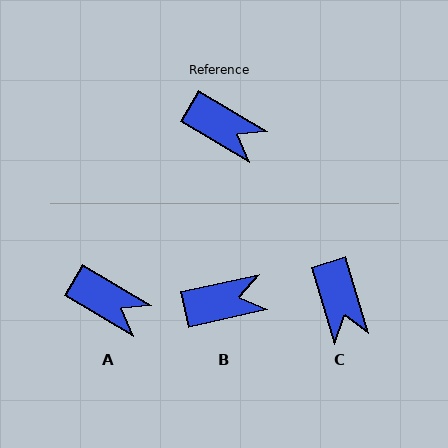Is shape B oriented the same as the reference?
No, it is off by about 43 degrees.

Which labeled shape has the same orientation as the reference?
A.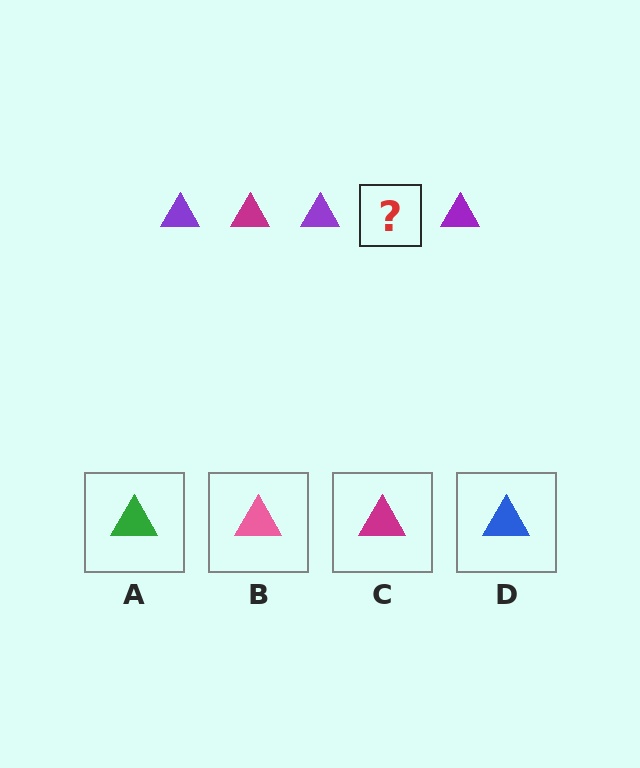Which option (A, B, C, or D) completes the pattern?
C.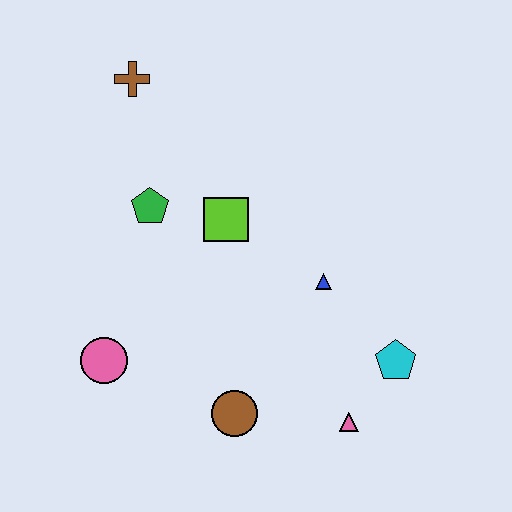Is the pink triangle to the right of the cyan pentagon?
No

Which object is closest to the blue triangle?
The cyan pentagon is closest to the blue triangle.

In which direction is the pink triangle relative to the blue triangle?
The pink triangle is below the blue triangle.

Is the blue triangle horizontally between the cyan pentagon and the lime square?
Yes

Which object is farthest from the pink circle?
The cyan pentagon is farthest from the pink circle.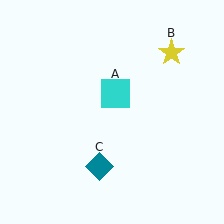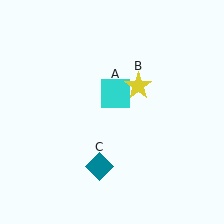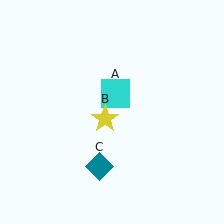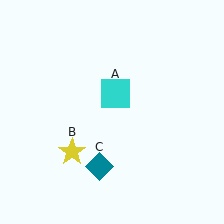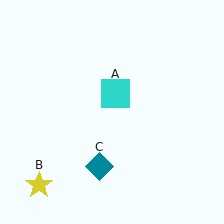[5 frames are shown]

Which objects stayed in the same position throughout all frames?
Cyan square (object A) and teal diamond (object C) remained stationary.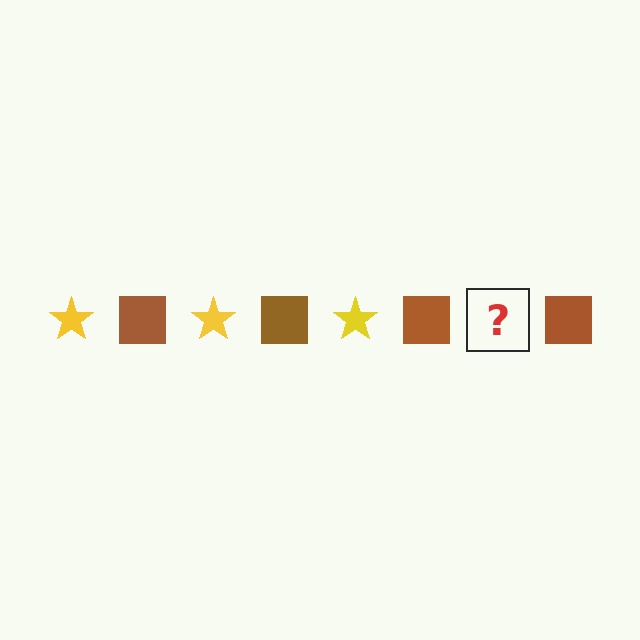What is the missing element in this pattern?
The missing element is a yellow star.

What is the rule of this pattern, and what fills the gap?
The rule is that the pattern alternates between yellow star and brown square. The gap should be filled with a yellow star.